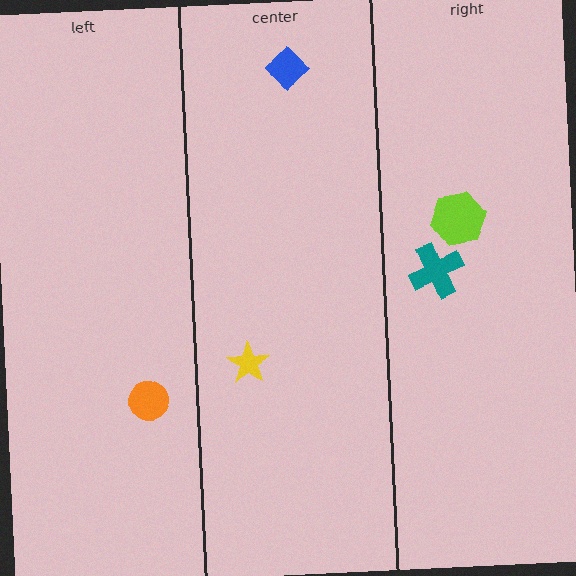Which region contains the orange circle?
The left region.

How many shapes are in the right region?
2.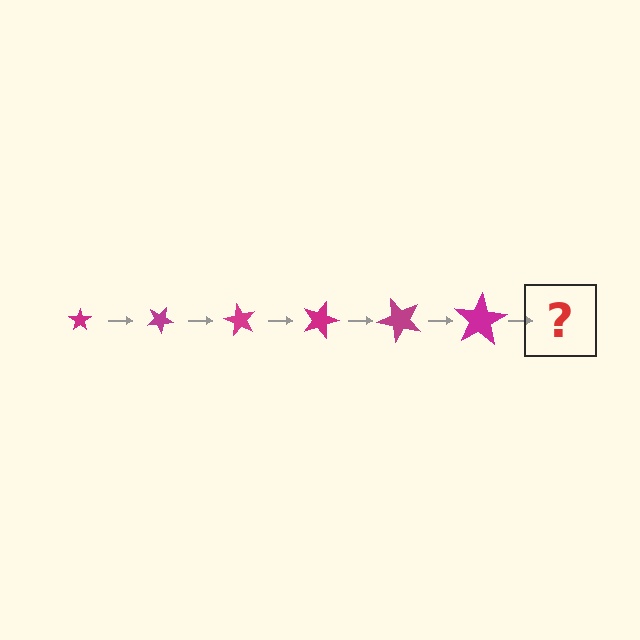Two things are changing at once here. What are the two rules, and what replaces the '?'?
The two rules are that the star grows larger each step and it rotates 30 degrees each step. The '?' should be a star, larger than the previous one and rotated 180 degrees from the start.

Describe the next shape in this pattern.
It should be a star, larger than the previous one and rotated 180 degrees from the start.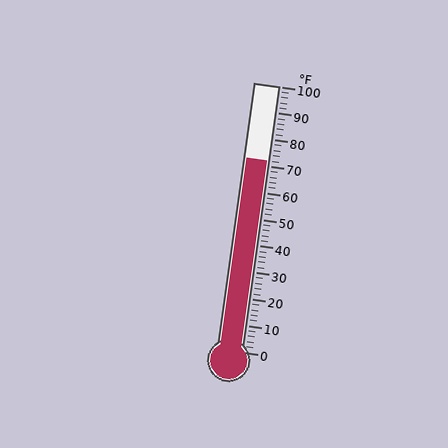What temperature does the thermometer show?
The thermometer shows approximately 72°F.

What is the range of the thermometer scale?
The thermometer scale ranges from 0°F to 100°F.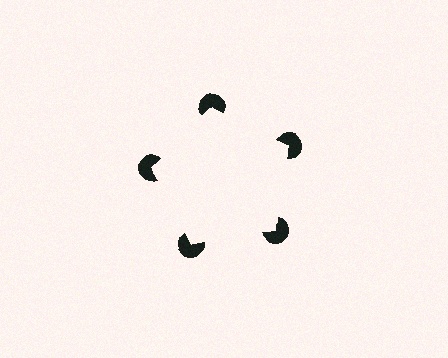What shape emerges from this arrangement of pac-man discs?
An illusory pentagon — its edges are inferred from the aligned wedge cuts in the pac-man discs, not physically drawn.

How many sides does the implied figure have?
5 sides.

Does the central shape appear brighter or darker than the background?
It typically appears slightly brighter than the background, even though no actual brightness change is drawn.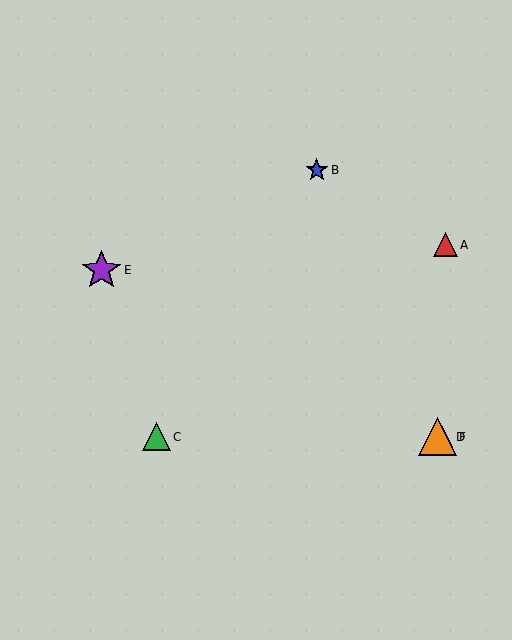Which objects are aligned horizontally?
Objects C, D, F are aligned horizontally.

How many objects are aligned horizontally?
3 objects (C, D, F) are aligned horizontally.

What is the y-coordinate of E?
Object E is at y≈270.